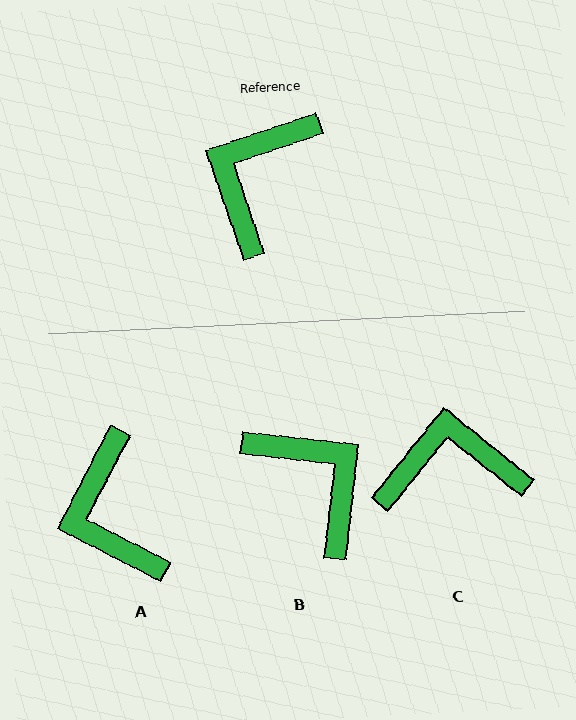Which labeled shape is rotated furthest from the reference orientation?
B, about 115 degrees away.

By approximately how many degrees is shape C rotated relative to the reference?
Approximately 58 degrees clockwise.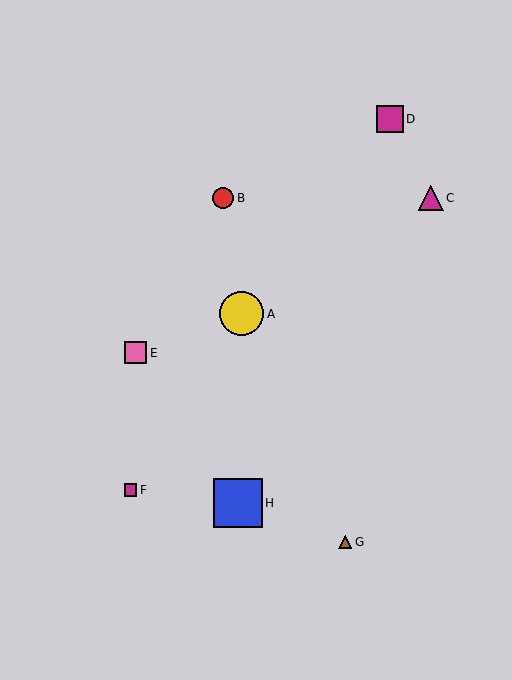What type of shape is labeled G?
Shape G is a brown triangle.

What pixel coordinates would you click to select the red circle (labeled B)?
Click at (223, 198) to select the red circle B.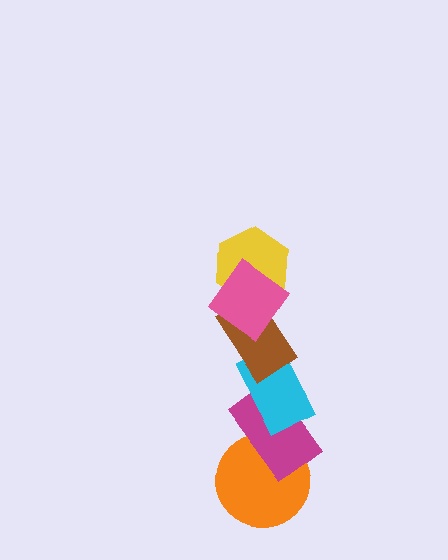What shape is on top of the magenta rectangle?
The cyan rectangle is on top of the magenta rectangle.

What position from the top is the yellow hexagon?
The yellow hexagon is 2nd from the top.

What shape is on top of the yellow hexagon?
The pink diamond is on top of the yellow hexagon.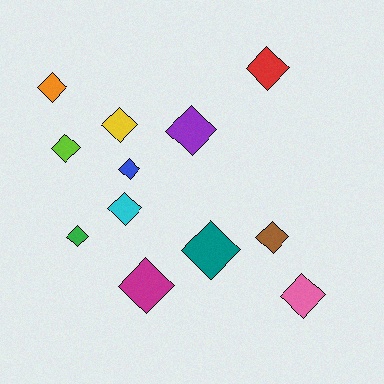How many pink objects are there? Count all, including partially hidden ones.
There is 1 pink object.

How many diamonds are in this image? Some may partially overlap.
There are 12 diamonds.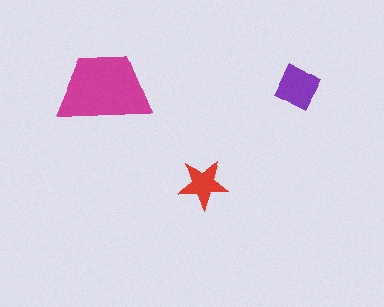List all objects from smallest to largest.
The red star, the purple diamond, the magenta trapezoid.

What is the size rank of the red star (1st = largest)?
3rd.